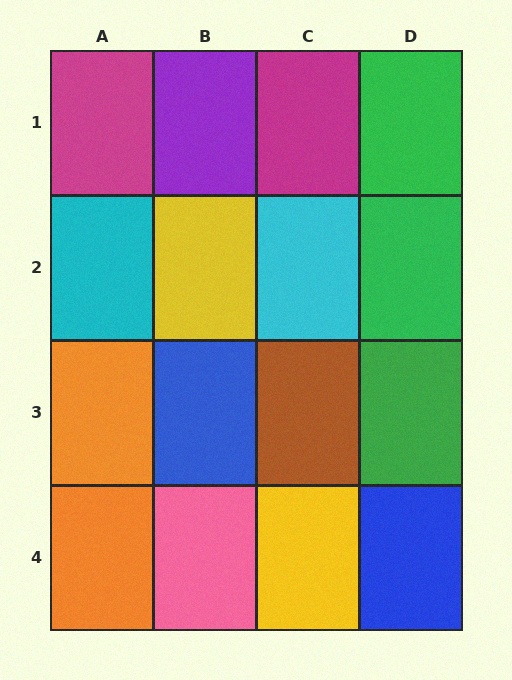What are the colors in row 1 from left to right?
Magenta, purple, magenta, green.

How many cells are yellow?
2 cells are yellow.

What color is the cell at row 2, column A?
Cyan.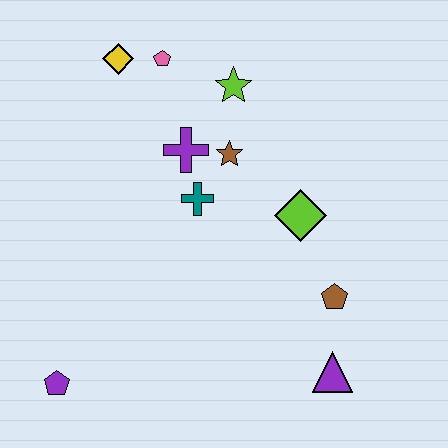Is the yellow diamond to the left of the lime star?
Yes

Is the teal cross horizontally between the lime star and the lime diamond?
No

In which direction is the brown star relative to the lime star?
The brown star is below the lime star.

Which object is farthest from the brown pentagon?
The yellow diamond is farthest from the brown pentagon.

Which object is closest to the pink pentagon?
The yellow diamond is closest to the pink pentagon.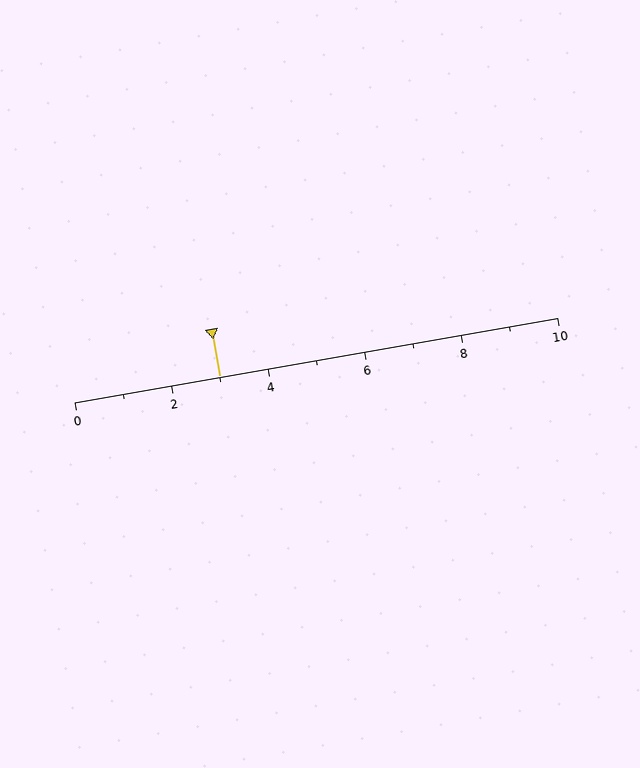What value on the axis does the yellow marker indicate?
The marker indicates approximately 3.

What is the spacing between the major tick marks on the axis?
The major ticks are spaced 2 apart.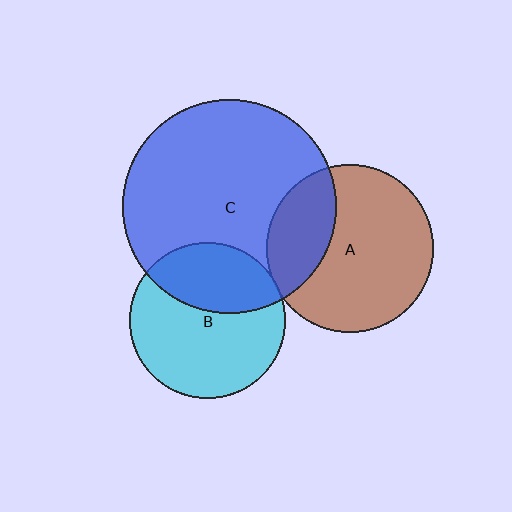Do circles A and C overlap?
Yes.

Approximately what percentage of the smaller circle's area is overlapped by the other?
Approximately 30%.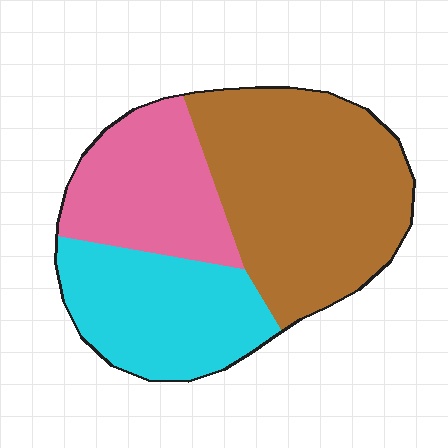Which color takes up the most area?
Brown, at roughly 45%.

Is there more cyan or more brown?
Brown.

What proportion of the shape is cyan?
Cyan covers 28% of the shape.